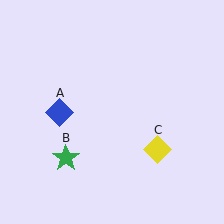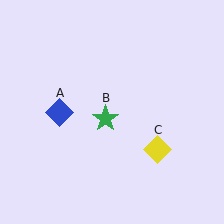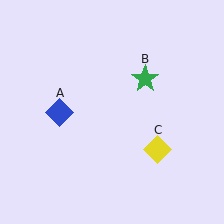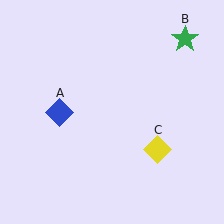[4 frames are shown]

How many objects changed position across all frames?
1 object changed position: green star (object B).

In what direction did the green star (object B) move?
The green star (object B) moved up and to the right.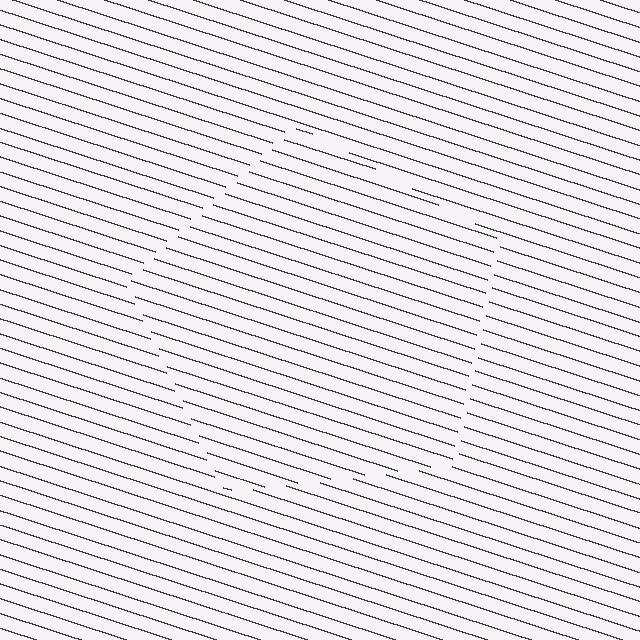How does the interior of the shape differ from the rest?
The interior of the shape contains the same grating, shifted by half a period — the contour is defined by the phase discontinuity where line-ends from the inner and outer gratings abut.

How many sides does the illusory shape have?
5 sides — the line-ends trace a pentagon.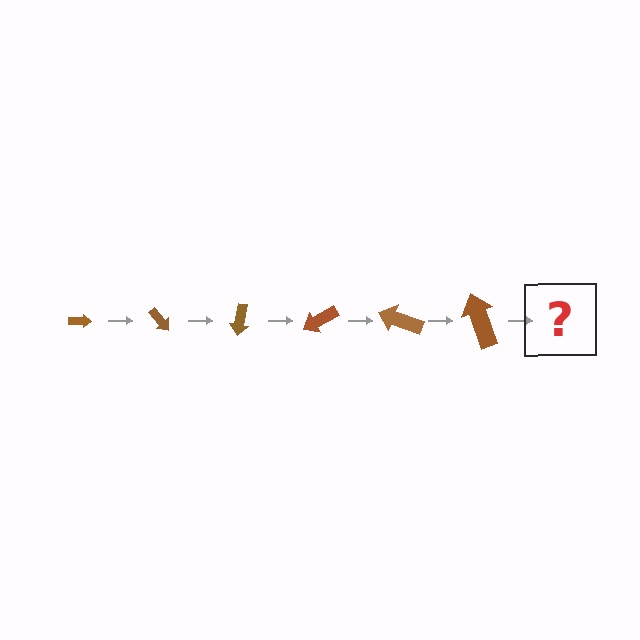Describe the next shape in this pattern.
It should be an arrow, larger than the previous one and rotated 300 degrees from the start.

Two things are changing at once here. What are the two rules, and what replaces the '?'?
The two rules are that the arrow grows larger each step and it rotates 50 degrees each step. The '?' should be an arrow, larger than the previous one and rotated 300 degrees from the start.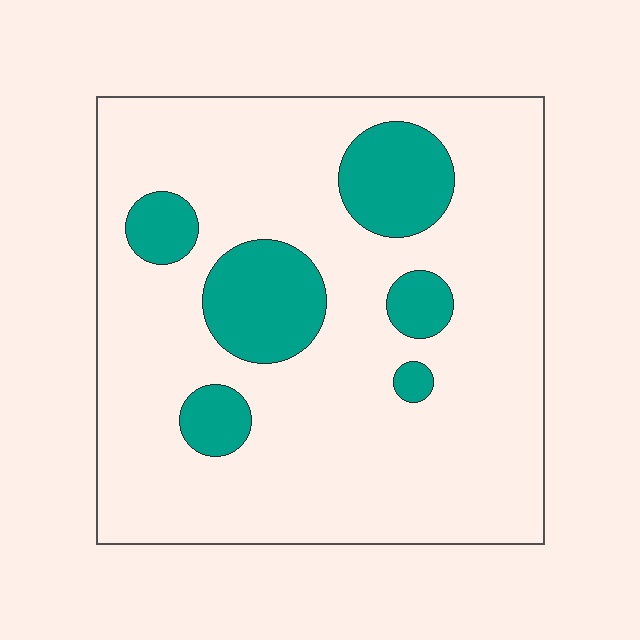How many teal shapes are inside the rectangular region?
6.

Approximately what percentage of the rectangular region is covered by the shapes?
Approximately 20%.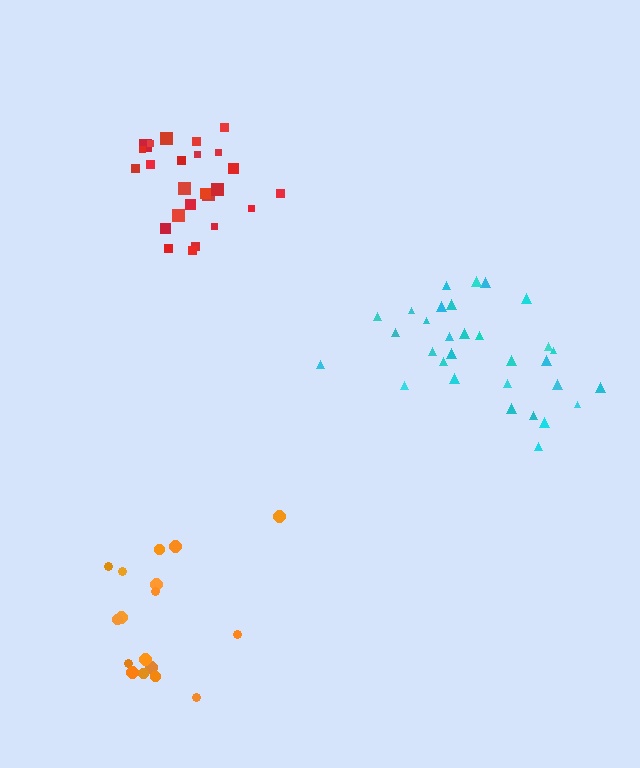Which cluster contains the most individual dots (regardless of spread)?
Cyan (31).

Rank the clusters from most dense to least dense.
red, cyan, orange.